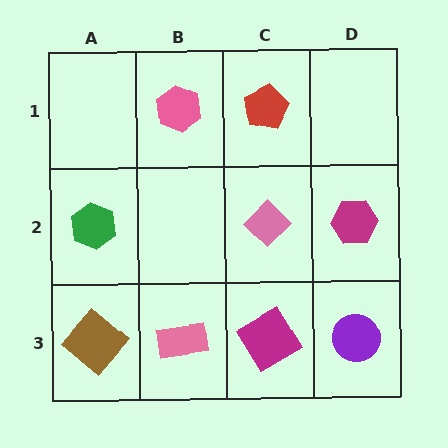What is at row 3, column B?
A pink rectangle.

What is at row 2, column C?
A pink diamond.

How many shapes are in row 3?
4 shapes.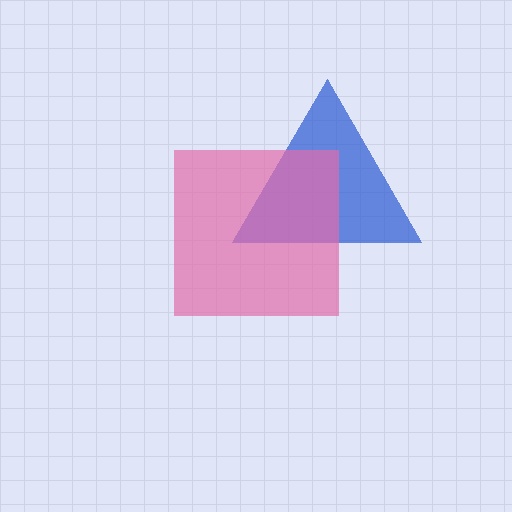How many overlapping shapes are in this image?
There are 2 overlapping shapes in the image.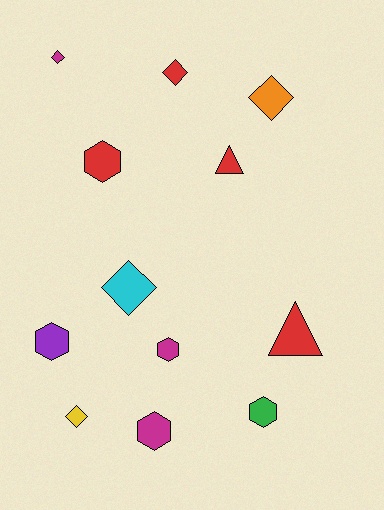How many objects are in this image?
There are 12 objects.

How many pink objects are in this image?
There are no pink objects.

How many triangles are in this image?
There are 2 triangles.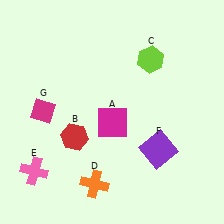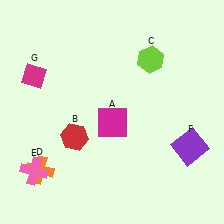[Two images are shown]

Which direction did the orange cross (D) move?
The orange cross (D) moved left.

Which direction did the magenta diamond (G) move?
The magenta diamond (G) moved up.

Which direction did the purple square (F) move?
The purple square (F) moved right.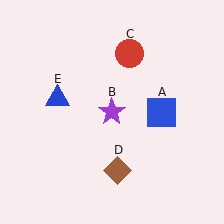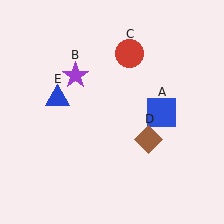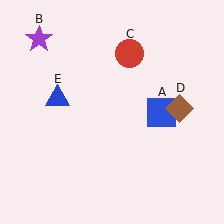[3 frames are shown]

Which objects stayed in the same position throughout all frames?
Blue square (object A) and red circle (object C) and blue triangle (object E) remained stationary.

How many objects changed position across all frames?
2 objects changed position: purple star (object B), brown diamond (object D).